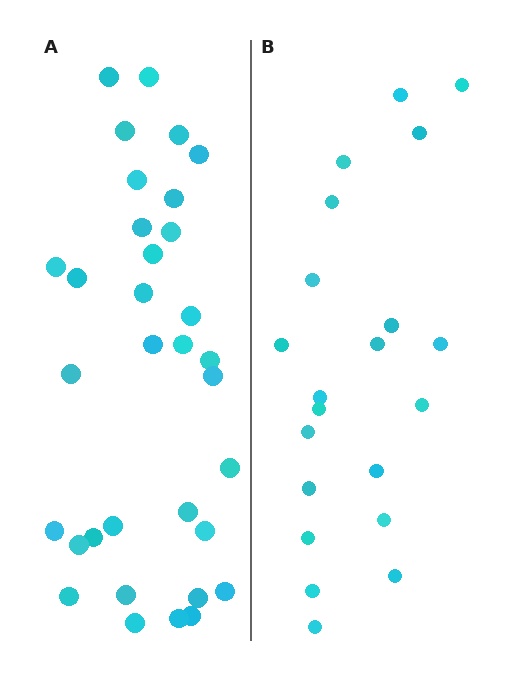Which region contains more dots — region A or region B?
Region A (the left region) has more dots.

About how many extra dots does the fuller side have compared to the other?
Region A has roughly 12 or so more dots than region B.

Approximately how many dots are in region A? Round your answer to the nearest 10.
About 30 dots. (The exact count is 33, which rounds to 30.)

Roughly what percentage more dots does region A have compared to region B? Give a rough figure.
About 55% more.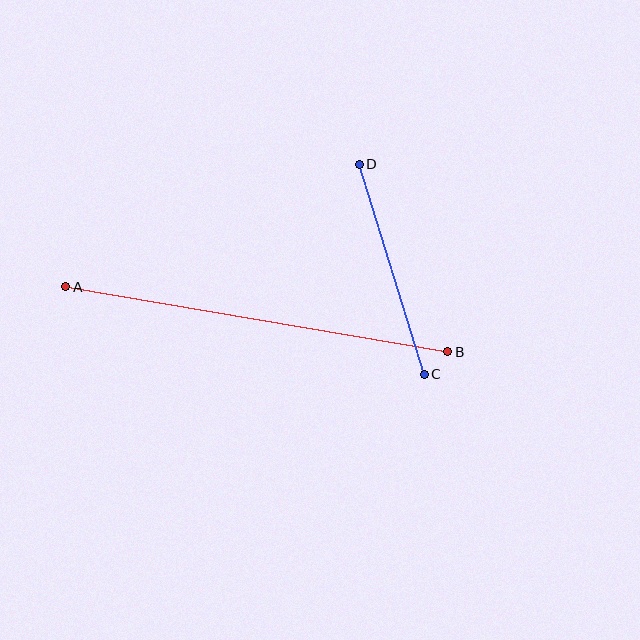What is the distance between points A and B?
The distance is approximately 387 pixels.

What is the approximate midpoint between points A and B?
The midpoint is at approximately (257, 319) pixels.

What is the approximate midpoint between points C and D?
The midpoint is at approximately (392, 269) pixels.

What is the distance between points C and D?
The distance is approximately 220 pixels.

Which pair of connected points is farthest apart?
Points A and B are farthest apart.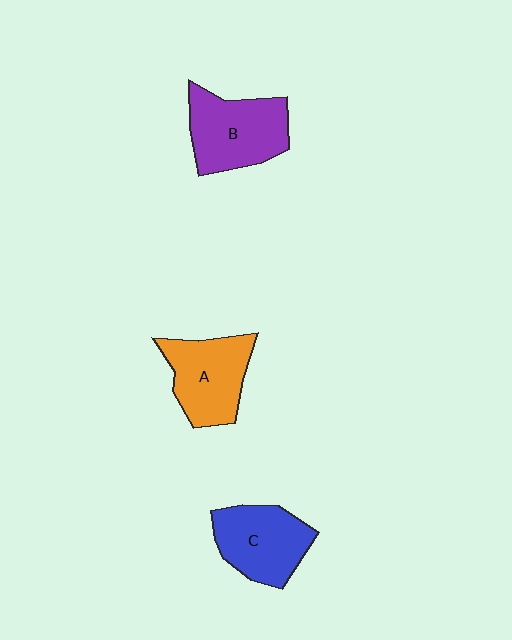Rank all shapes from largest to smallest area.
From largest to smallest: B (purple), A (orange), C (blue).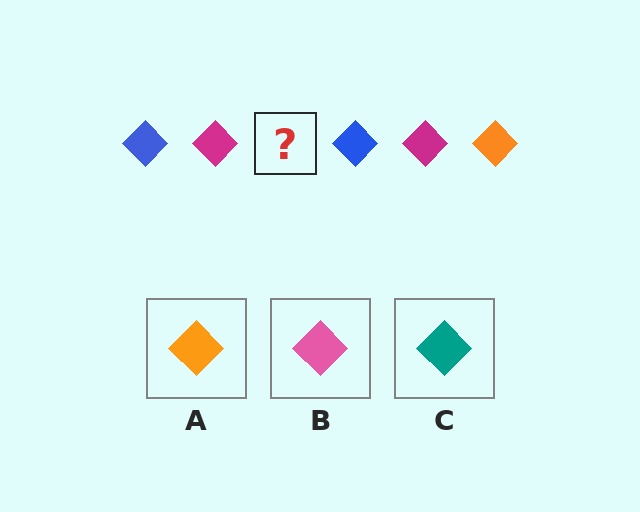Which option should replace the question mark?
Option A.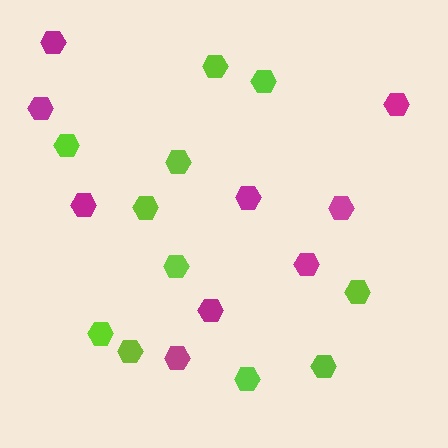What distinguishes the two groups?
There are 2 groups: one group of magenta hexagons (9) and one group of lime hexagons (11).